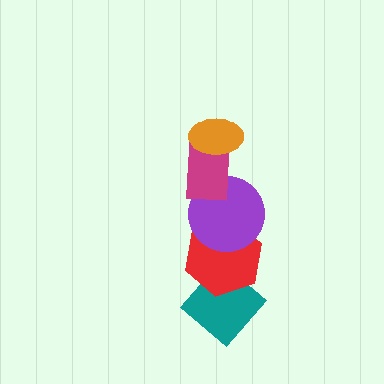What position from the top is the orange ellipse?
The orange ellipse is 1st from the top.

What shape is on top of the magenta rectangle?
The orange ellipse is on top of the magenta rectangle.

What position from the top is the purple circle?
The purple circle is 3rd from the top.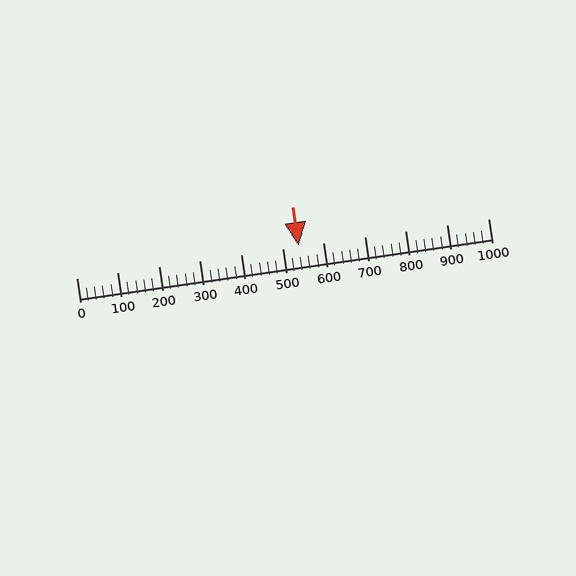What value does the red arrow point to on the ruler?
The red arrow points to approximately 540.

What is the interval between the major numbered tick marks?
The major tick marks are spaced 100 units apart.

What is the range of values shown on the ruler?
The ruler shows values from 0 to 1000.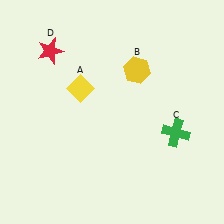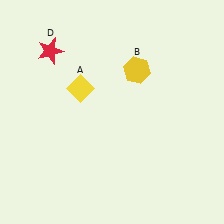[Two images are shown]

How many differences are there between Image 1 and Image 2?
There is 1 difference between the two images.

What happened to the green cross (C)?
The green cross (C) was removed in Image 2. It was in the bottom-right area of Image 1.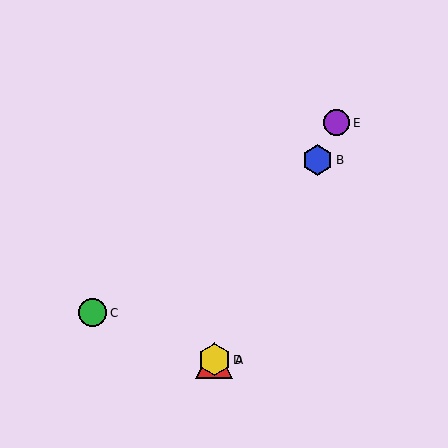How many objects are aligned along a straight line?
4 objects (A, B, D, E) are aligned along a straight line.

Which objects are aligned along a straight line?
Objects A, B, D, E are aligned along a straight line.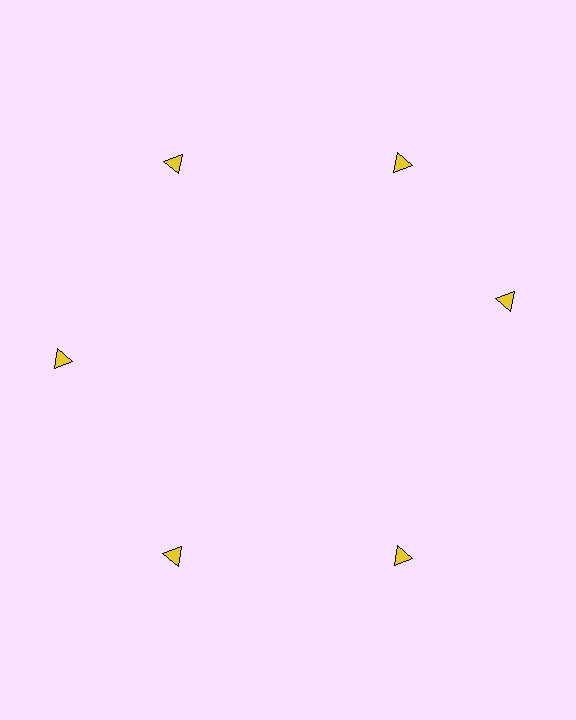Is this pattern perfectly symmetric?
No. The 6 yellow triangles are arranged in a ring, but one element near the 3 o'clock position is rotated out of alignment along the ring, breaking the 6-fold rotational symmetry.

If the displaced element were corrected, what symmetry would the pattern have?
It would have 6-fold rotational symmetry — the pattern would map onto itself every 60 degrees.